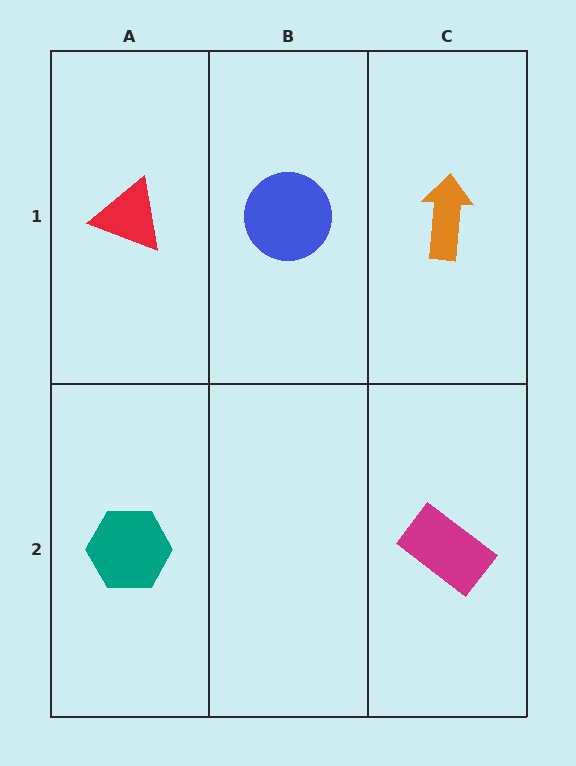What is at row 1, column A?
A red triangle.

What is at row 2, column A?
A teal hexagon.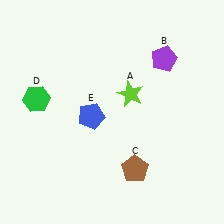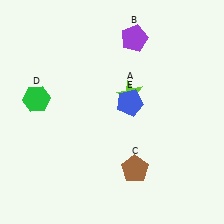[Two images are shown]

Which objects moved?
The objects that moved are: the purple pentagon (B), the blue pentagon (E).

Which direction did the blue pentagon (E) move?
The blue pentagon (E) moved right.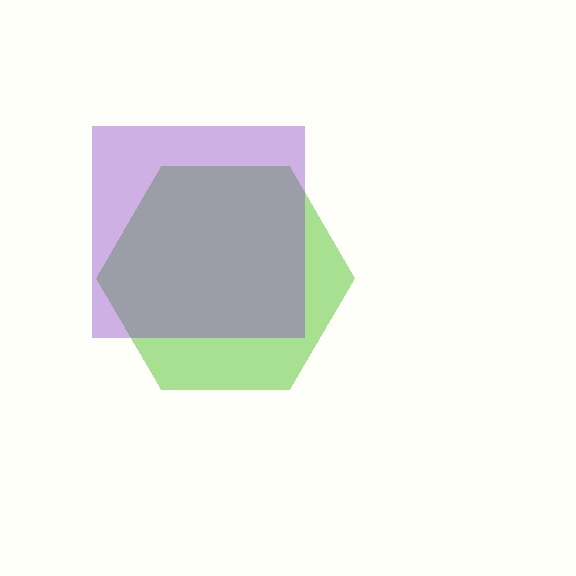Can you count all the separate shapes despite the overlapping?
Yes, there are 2 separate shapes.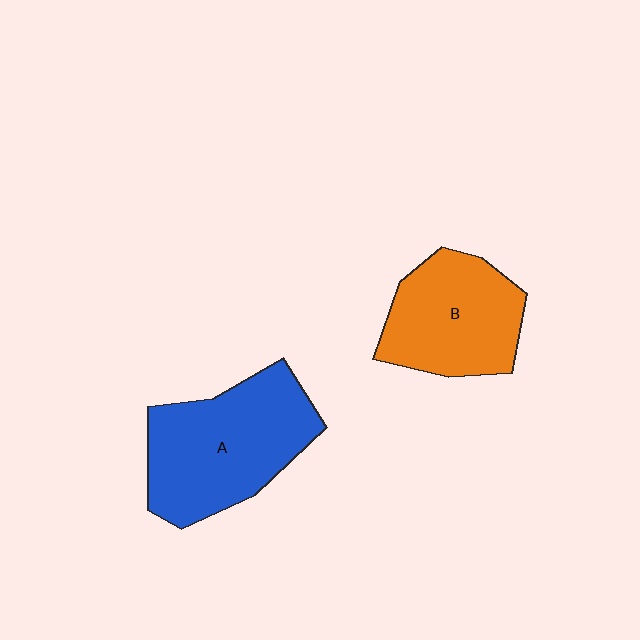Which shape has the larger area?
Shape A (blue).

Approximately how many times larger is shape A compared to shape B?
Approximately 1.3 times.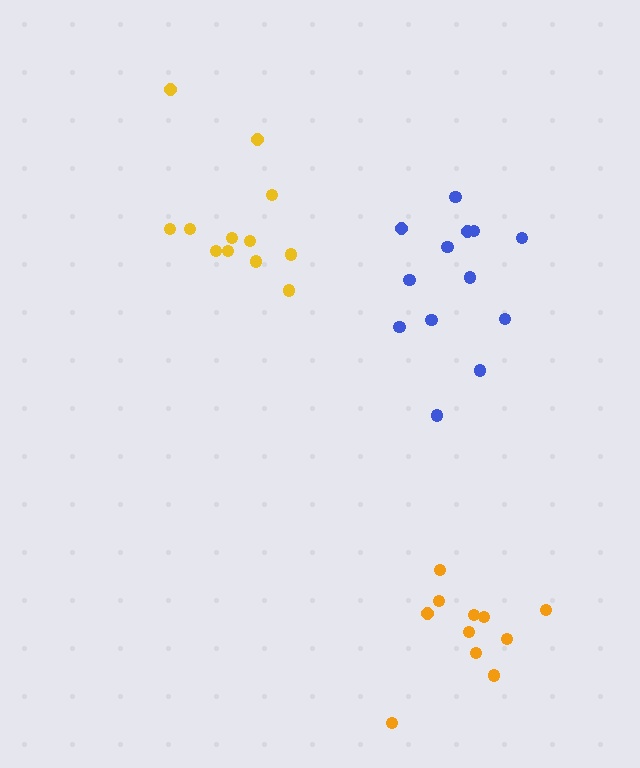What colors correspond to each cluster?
The clusters are colored: blue, orange, yellow.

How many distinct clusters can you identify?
There are 3 distinct clusters.